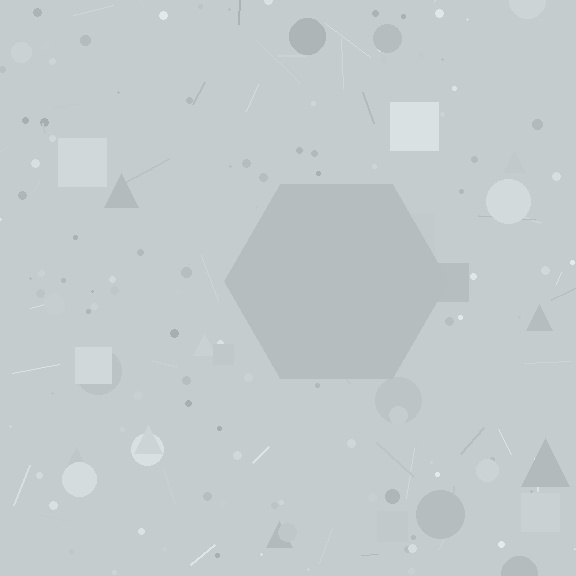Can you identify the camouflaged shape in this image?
The camouflaged shape is a hexagon.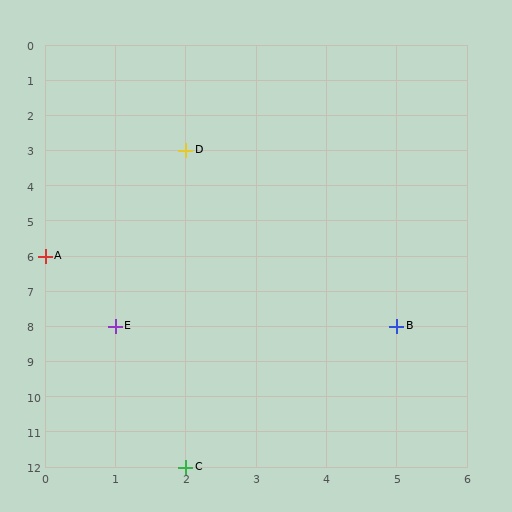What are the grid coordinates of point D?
Point D is at grid coordinates (2, 3).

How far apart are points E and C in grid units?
Points E and C are 1 column and 4 rows apart (about 4.1 grid units diagonally).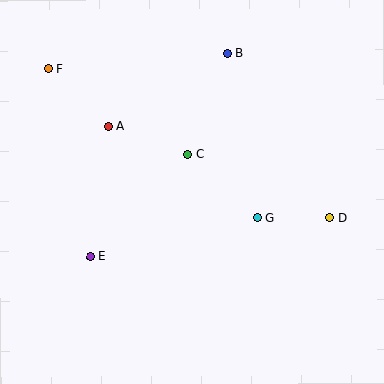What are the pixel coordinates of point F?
Point F is at (49, 68).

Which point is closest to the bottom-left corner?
Point E is closest to the bottom-left corner.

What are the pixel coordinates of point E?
Point E is at (91, 257).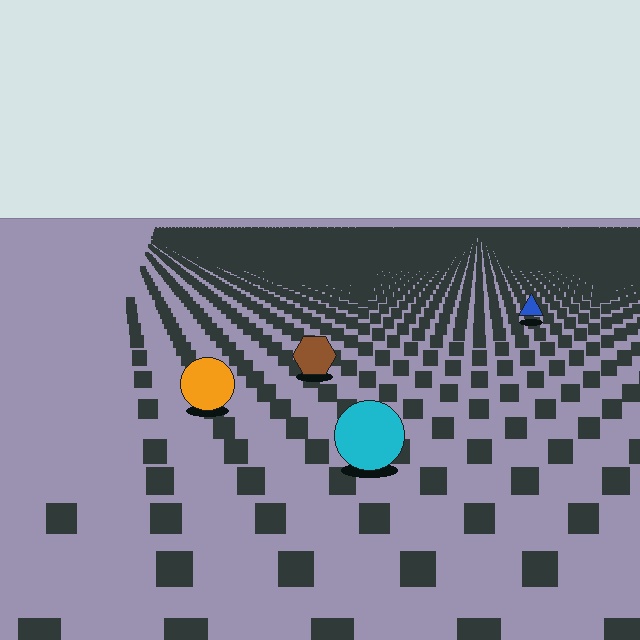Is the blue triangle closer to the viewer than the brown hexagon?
No. The brown hexagon is closer — you can tell from the texture gradient: the ground texture is coarser near it.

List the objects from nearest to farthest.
From nearest to farthest: the cyan circle, the orange circle, the brown hexagon, the blue triangle.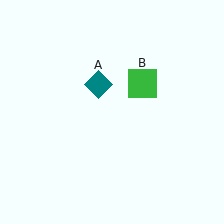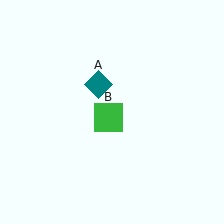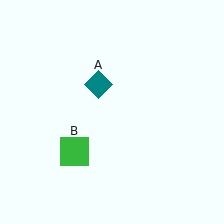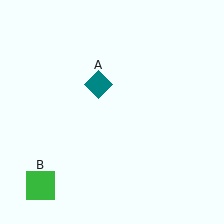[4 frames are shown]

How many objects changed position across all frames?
1 object changed position: green square (object B).